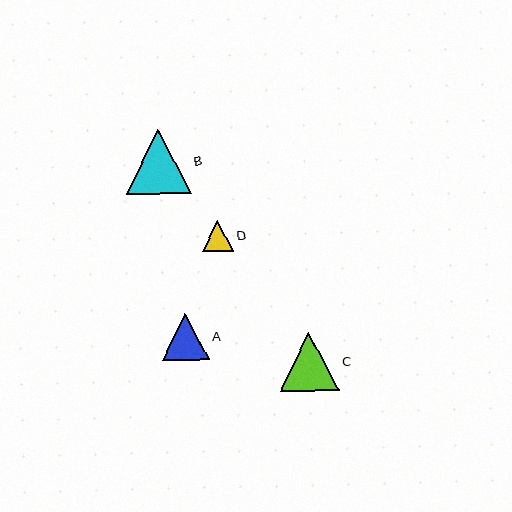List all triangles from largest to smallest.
From largest to smallest: B, C, A, D.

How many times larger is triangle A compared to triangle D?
Triangle A is approximately 1.5 times the size of triangle D.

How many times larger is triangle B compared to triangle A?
Triangle B is approximately 1.4 times the size of triangle A.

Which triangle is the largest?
Triangle B is the largest with a size of approximately 65 pixels.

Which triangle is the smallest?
Triangle D is the smallest with a size of approximately 31 pixels.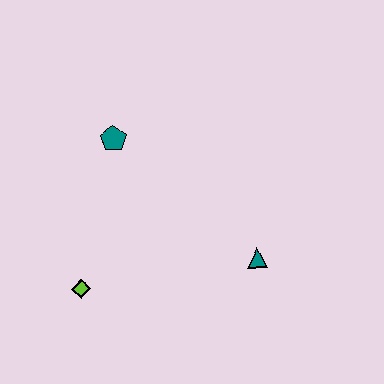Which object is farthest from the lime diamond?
The teal triangle is farthest from the lime diamond.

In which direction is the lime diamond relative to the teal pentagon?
The lime diamond is below the teal pentagon.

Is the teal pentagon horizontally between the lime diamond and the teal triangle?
Yes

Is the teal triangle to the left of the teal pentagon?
No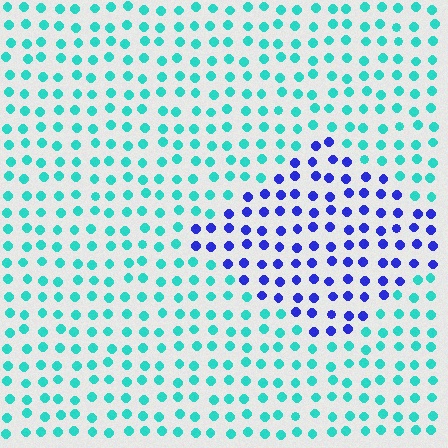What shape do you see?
I see a diamond.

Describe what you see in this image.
The image is filled with small cyan elements in a uniform arrangement. A diamond-shaped region is visible where the elements are tinted to a slightly different hue, forming a subtle color boundary.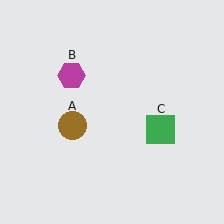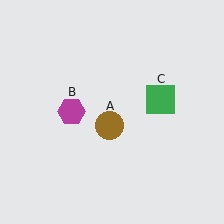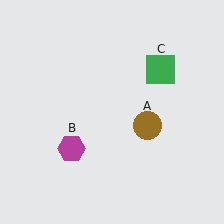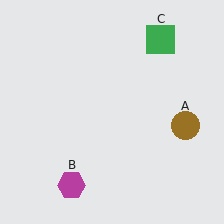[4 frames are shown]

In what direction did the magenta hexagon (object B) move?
The magenta hexagon (object B) moved down.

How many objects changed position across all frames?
3 objects changed position: brown circle (object A), magenta hexagon (object B), green square (object C).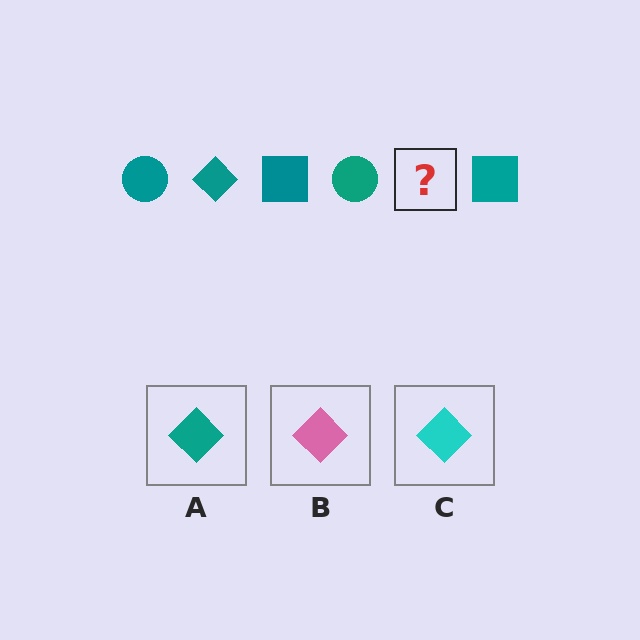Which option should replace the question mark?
Option A.